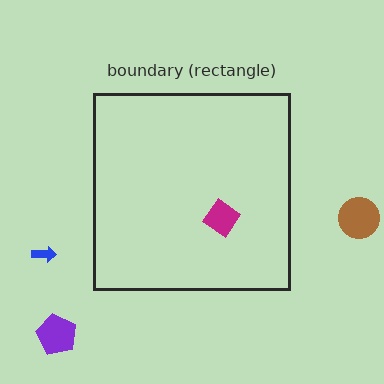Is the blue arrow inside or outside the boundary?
Outside.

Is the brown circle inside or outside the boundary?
Outside.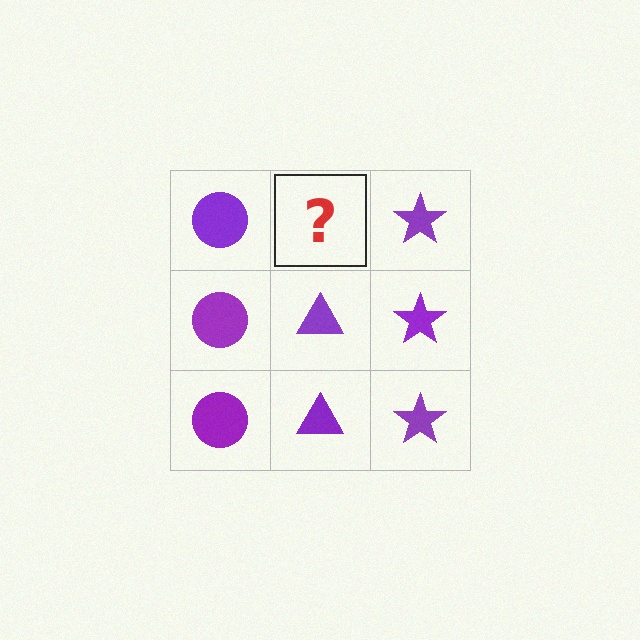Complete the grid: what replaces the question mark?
The question mark should be replaced with a purple triangle.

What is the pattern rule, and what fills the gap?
The rule is that each column has a consistent shape. The gap should be filled with a purple triangle.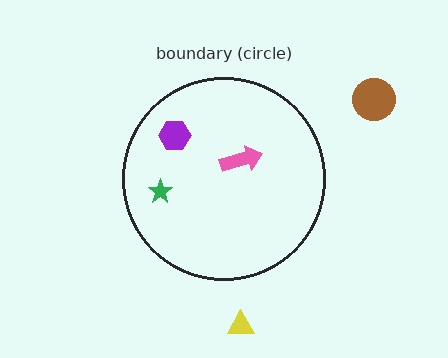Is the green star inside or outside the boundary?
Inside.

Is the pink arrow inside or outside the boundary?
Inside.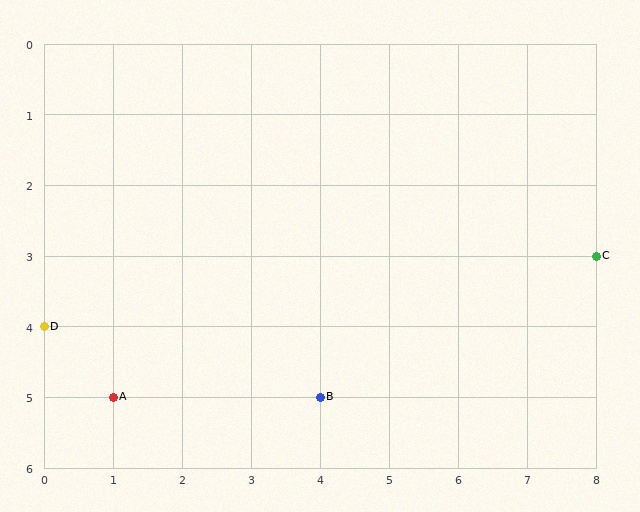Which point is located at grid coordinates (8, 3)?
Point C is at (8, 3).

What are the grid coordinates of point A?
Point A is at grid coordinates (1, 5).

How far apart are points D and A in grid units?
Points D and A are 1 column and 1 row apart (about 1.4 grid units diagonally).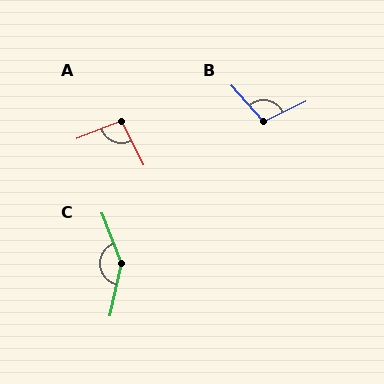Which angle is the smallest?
A, at approximately 94 degrees.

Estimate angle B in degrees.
Approximately 106 degrees.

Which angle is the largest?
C, at approximately 146 degrees.